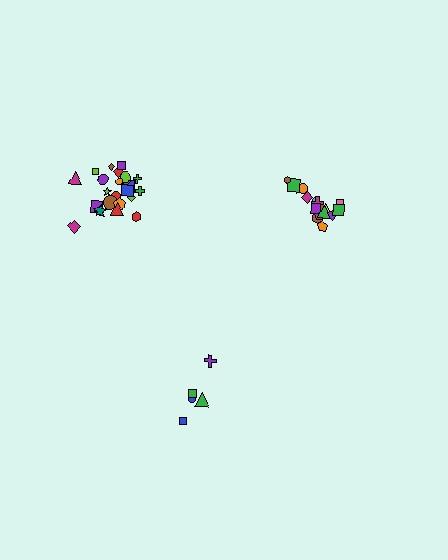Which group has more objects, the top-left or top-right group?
The top-left group.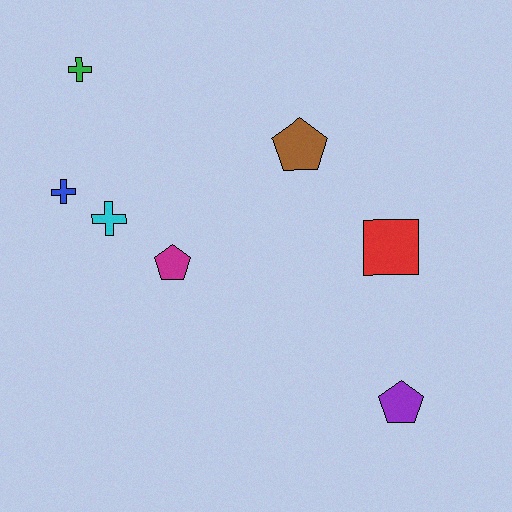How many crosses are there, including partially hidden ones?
There are 3 crosses.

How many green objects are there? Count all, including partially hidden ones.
There is 1 green object.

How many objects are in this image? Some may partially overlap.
There are 7 objects.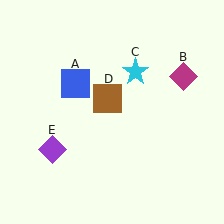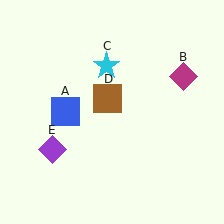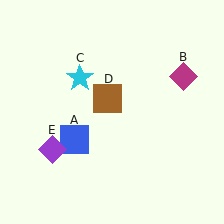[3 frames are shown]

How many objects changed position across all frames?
2 objects changed position: blue square (object A), cyan star (object C).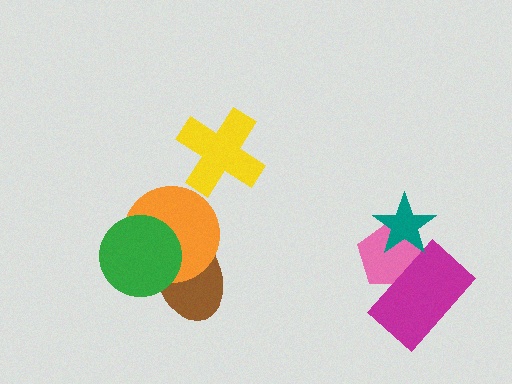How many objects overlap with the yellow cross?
0 objects overlap with the yellow cross.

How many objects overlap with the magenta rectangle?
2 objects overlap with the magenta rectangle.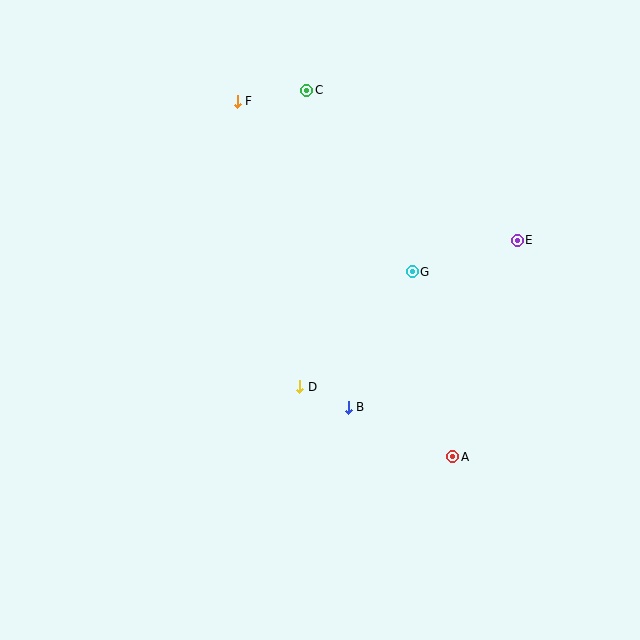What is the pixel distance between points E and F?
The distance between E and F is 313 pixels.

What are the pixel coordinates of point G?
Point G is at (412, 272).